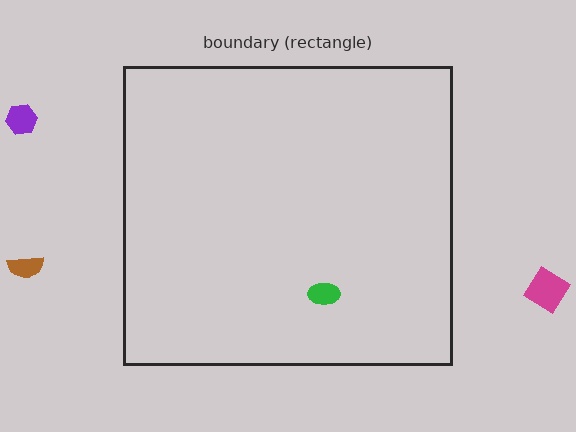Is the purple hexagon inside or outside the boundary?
Outside.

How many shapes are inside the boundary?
1 inside, 3 outside.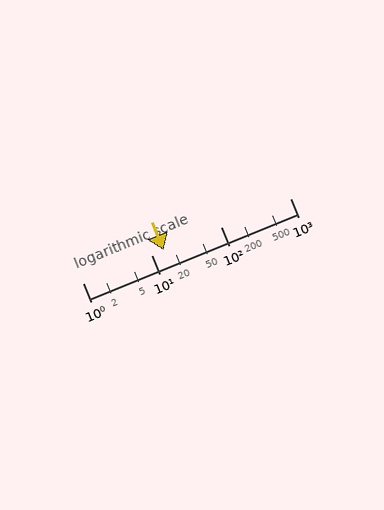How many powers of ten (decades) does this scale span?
The scale spans 3 decades, from 1 to 1000.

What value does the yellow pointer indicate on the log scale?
The pointer indicates approximately 15.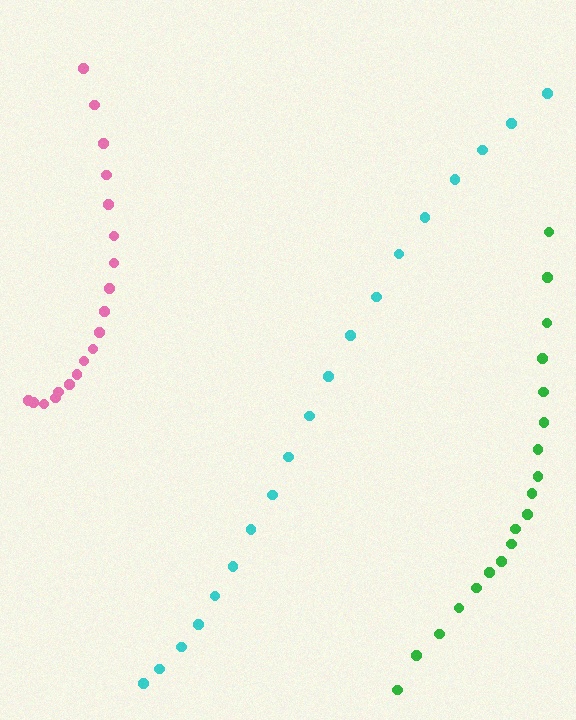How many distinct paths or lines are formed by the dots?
There are 3 distinct paths.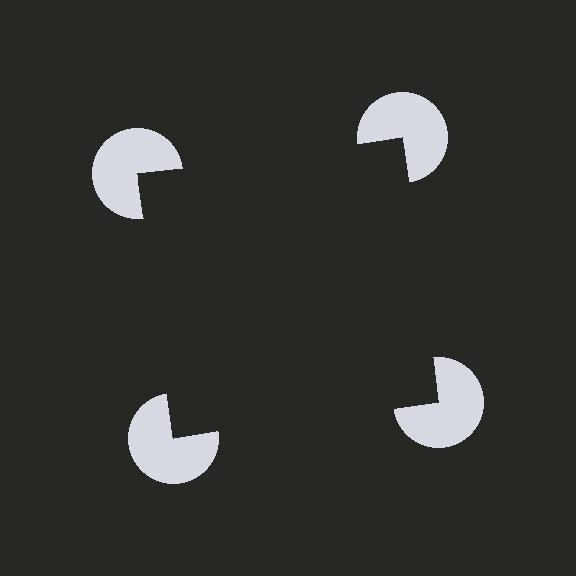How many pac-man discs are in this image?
There are 4 — one at each vertex of the illusory square.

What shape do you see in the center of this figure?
An illusory square — its edges are inferred from the aligned wedge cuts in the pac-man discs, not physically drawn.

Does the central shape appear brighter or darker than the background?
It typically appears slightly darker than the background, even though no actual brightness change is drawn.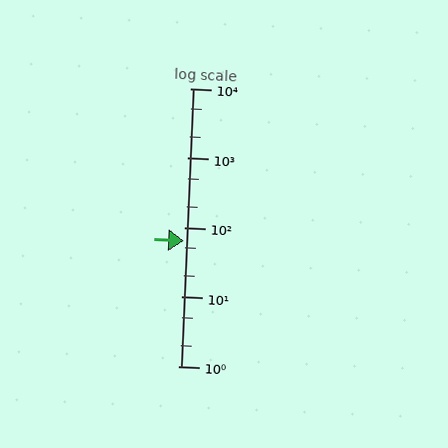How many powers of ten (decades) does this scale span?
The scale spans 4 decades, from 1 to 10000.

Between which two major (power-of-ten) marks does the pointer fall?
The pointer is between 10 and 100.